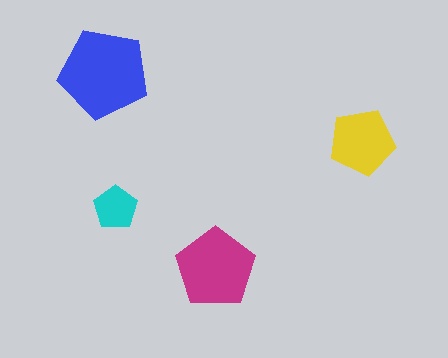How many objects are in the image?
There are 4 objects in the image.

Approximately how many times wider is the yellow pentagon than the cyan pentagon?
About 1.5 times wider.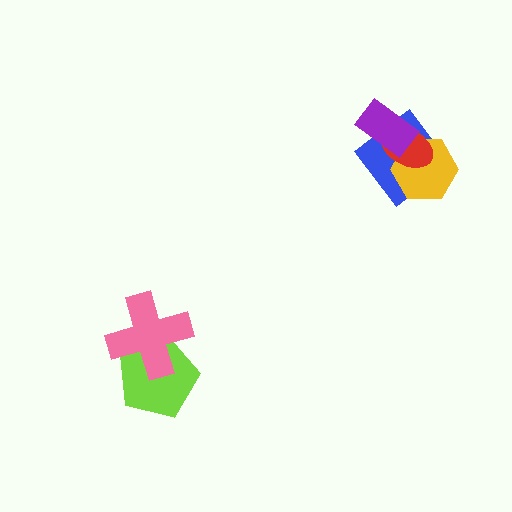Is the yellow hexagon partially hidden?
Yes, it is partially covered by another shape.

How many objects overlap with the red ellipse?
3 objects overlap with the red ellipse.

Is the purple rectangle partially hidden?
No, no other shape covers it.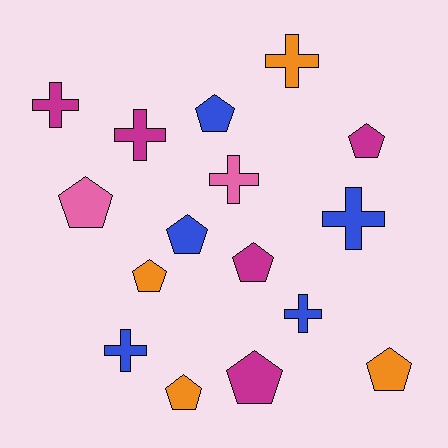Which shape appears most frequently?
Pentagon, with 9 objects.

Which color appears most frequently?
Magenta, with 5 objects.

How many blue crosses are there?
There are 3 blue crosses.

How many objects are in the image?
There are 16 objects.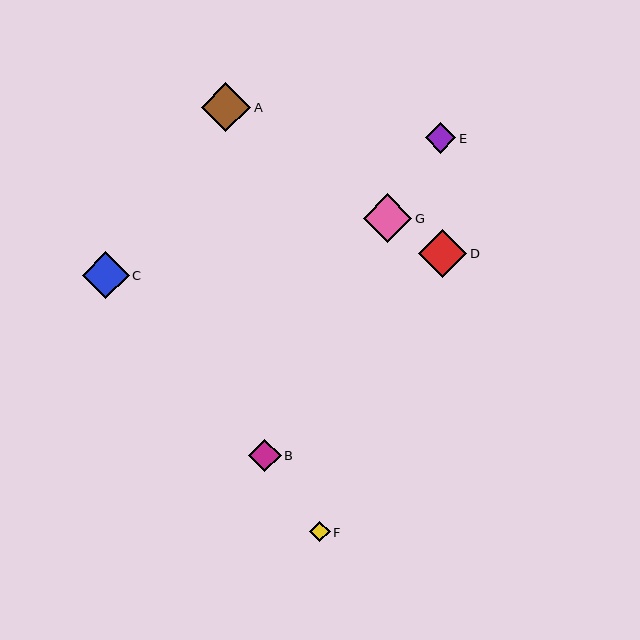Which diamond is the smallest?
Diamond F is the smallest with a size of approximately 21 pixels.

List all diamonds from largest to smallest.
From largest to smallest: A, D, G, C, B, E, F.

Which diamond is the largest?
Diamond A is the largest with a size of approximately 50 pixels.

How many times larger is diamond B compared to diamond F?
Diamond B is approximately 1.6 times the size of diamond F.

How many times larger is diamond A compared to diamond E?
Diamond A is approximately 1.6 times the size of diamond E.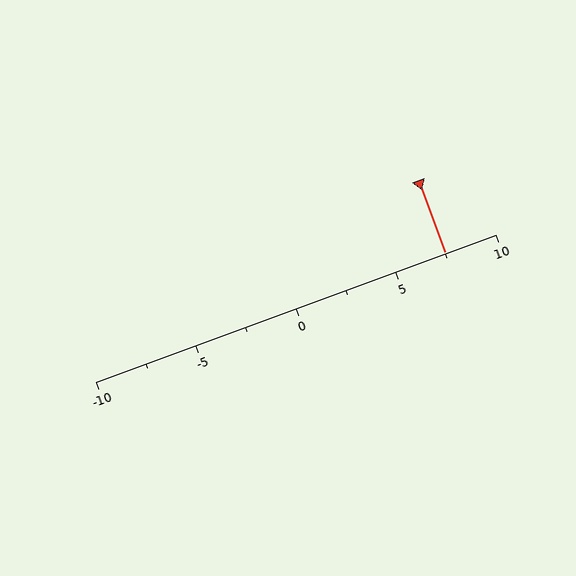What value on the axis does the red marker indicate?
The marker indicates approximately 7.5.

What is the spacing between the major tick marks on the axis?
The major ticks are spaced 5 apart.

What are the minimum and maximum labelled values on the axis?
The axis runs from -10 to 10.